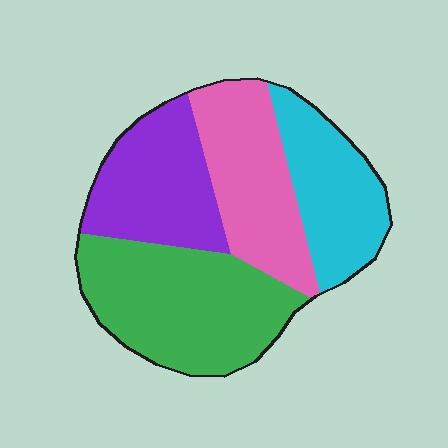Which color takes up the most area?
Green, at roughly 35%.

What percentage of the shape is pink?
Pink covers about 25% of the shape.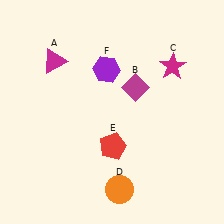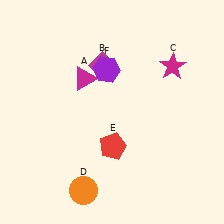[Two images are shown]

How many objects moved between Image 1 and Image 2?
3 objects moved between the two images.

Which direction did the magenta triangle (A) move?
The magenta triangle (A) moved right.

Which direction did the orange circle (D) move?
The orange circle (D) moved left.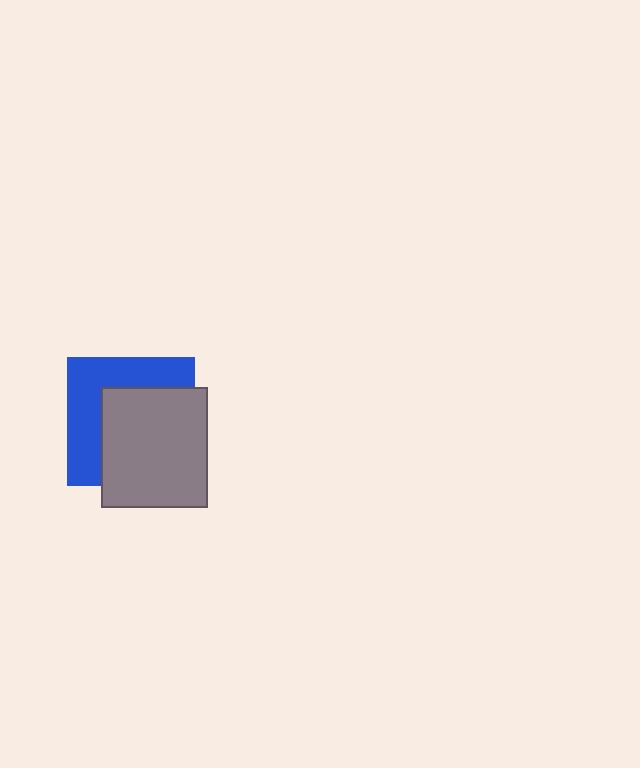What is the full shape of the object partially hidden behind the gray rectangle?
The partially hidden object is a blue square.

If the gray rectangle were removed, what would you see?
You would see the complete blue square.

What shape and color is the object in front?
The object in front is a gray rectangle.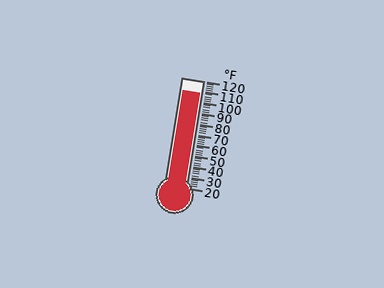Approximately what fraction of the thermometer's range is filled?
The thermometer is filled to approximately 90% of its range.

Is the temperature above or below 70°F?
The temperature is above 70°F.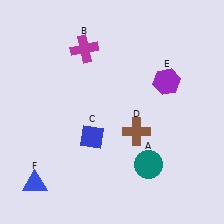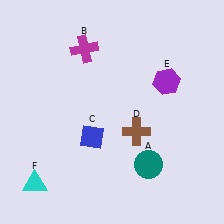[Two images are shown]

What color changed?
The triangle (F) changed from blue in Image 1 to cyan in Image 2.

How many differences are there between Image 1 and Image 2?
There is 1 difference between the two images.